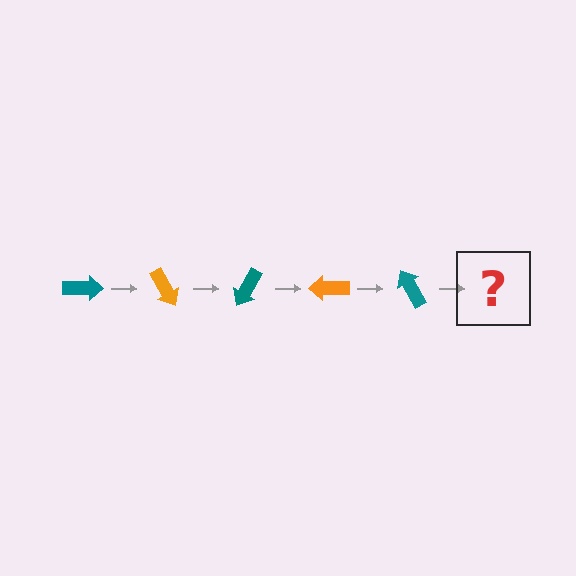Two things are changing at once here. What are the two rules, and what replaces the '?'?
The two rules are that it rotates 60 degrees each step and the color cycles through teal and orange. The '?' should be an orange arrow, rotated 300 degrees from the start.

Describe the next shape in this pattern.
It should be an orange arrow, rotated 300 degrees from the start.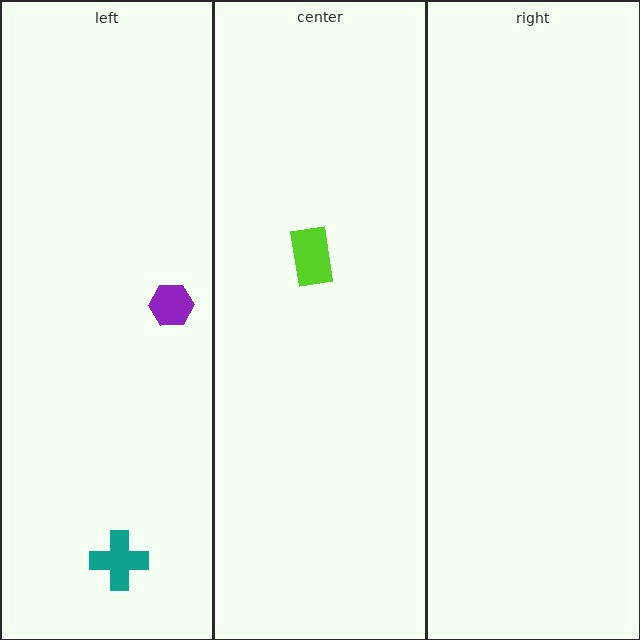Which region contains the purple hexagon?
The left region.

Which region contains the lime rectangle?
The center region.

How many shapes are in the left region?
2.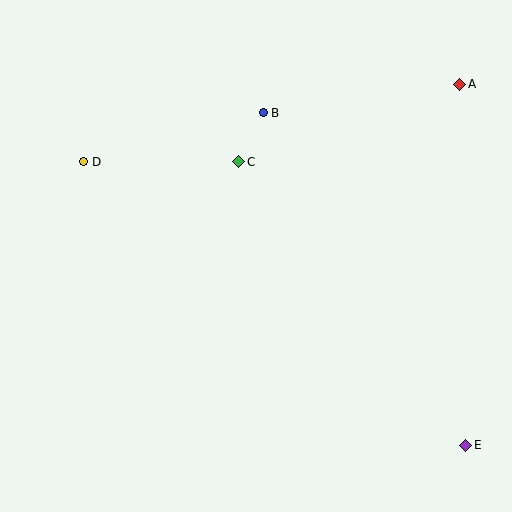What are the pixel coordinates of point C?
Point C is at (239, 162).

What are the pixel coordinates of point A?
Point A is at (460, 84).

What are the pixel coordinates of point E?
Point E is at (466, 445).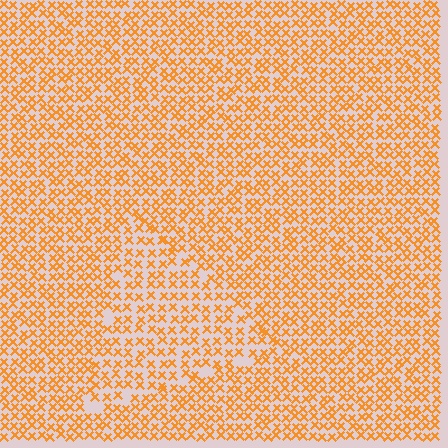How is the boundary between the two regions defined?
The boundary is defined by a change in element density (approximately 1.4x ratio). All elements are the same color, size, and shape.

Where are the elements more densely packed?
The elements are more densely packed outside the triangle boundary.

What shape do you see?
I see a triangle.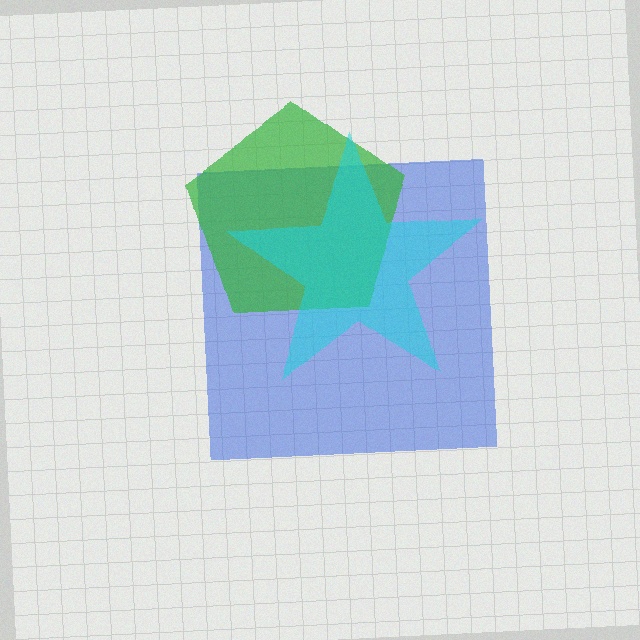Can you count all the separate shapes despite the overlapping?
Yes, there are 3 separate shapes.